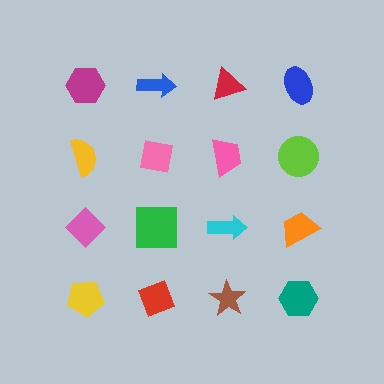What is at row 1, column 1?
A magenta hexagon.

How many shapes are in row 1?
4 shapes.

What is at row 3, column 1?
A pink diamond.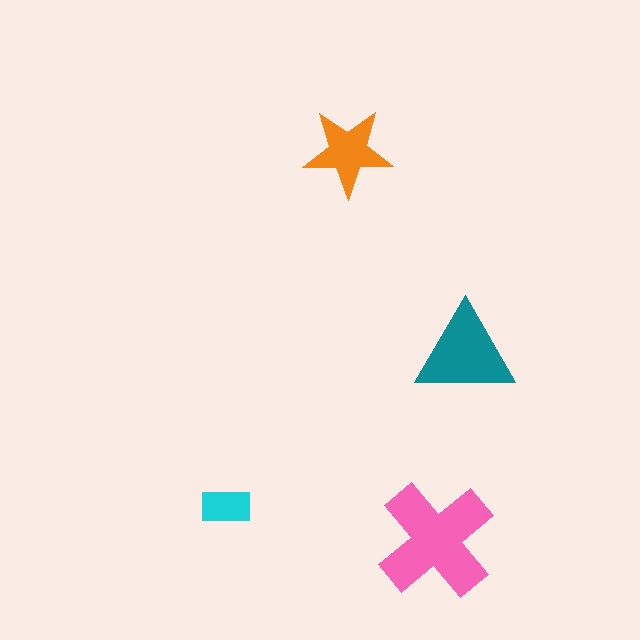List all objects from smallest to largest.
The cyan rectangle, the orange star, the teal triangle, the pink cross.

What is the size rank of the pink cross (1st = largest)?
1st.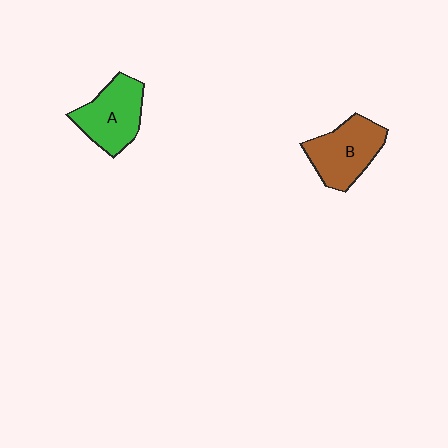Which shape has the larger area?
Shape B (brown).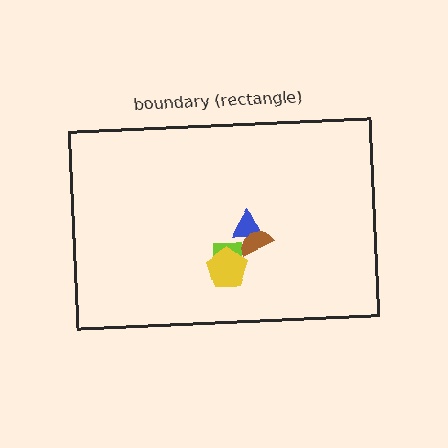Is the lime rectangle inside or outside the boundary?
Inside.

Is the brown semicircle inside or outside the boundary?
Inside.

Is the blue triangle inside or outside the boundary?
Inside.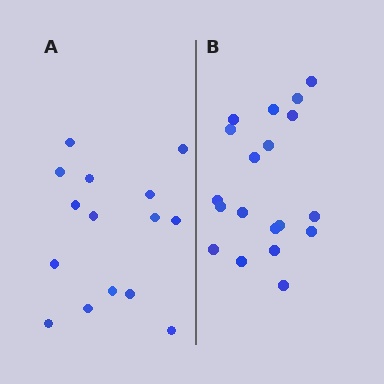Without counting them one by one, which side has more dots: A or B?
Region B (the right region) has more dots.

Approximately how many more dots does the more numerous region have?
Region B has about 4 more dots than region A.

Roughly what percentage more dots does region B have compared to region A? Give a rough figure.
About 25% more.